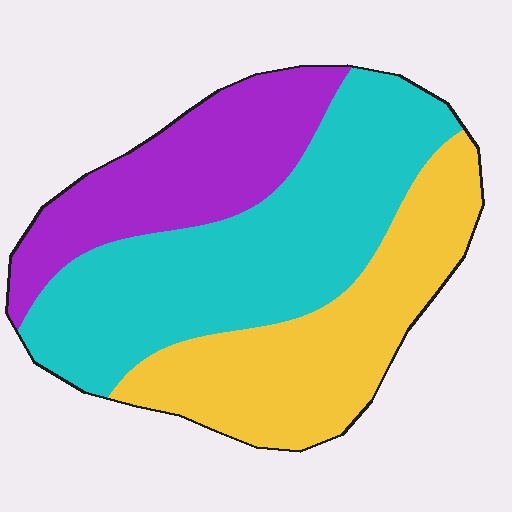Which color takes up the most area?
Cyan, at roughly 45%.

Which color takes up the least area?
Purple, at roughly 25%.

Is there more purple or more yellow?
Yellow.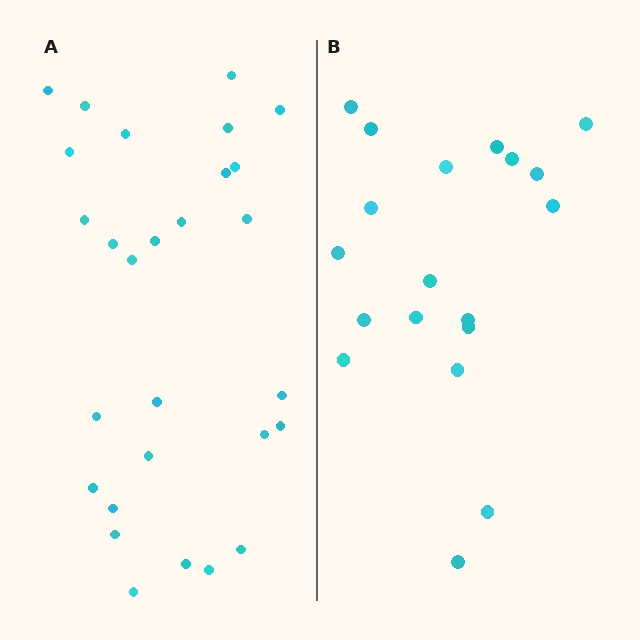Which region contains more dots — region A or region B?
Region A (the left region) has more dots.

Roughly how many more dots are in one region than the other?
Region A has roughly 8 or so more dots than region B.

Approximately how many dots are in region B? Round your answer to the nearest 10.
About 20 dots. (The exact count is 19, which rounds to 20.)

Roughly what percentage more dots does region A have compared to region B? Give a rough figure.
About 45% more.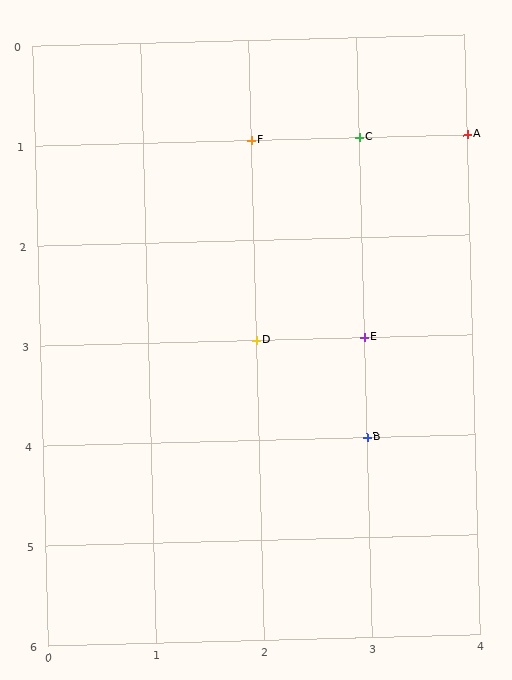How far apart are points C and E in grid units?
Points C and E are 2 rows apart.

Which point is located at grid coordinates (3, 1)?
Point C is at (3, 1).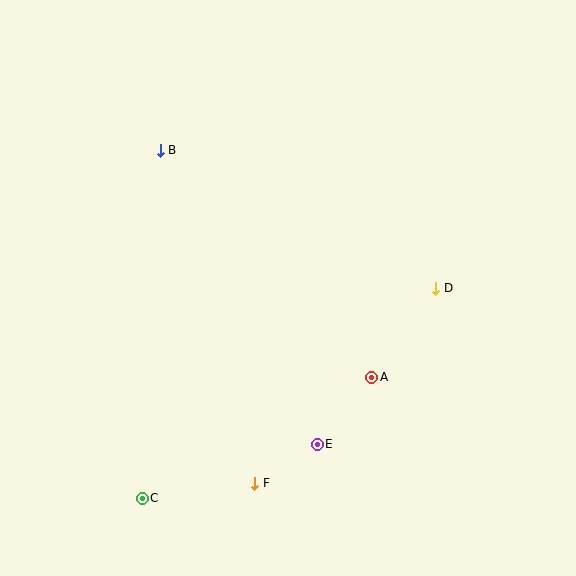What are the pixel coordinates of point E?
Point E is at (317, 444).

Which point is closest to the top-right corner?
Point D is closest to the top-right corner.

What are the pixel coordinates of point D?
Point D is at (436, 288).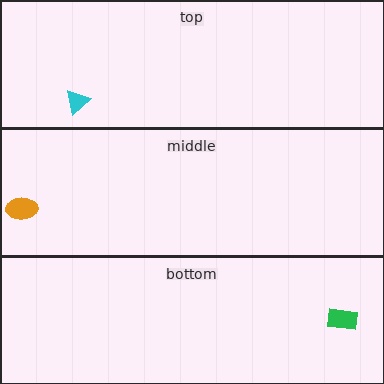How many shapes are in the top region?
1.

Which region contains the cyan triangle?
The top region.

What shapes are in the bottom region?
The green rectangle.